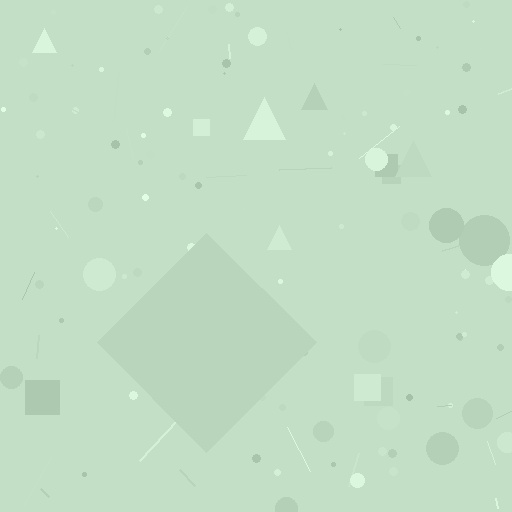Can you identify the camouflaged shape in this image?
The camouflaged shape is a diamond.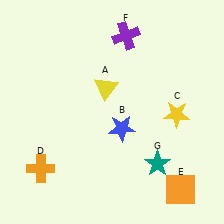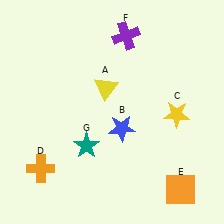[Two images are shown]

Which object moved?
The teal star (G) moved left.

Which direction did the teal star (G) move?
The teal star (G) moved left.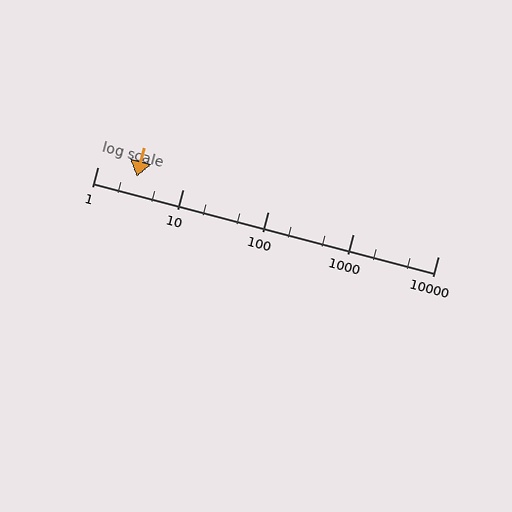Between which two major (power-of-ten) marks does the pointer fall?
The pointer is between 1 and 10.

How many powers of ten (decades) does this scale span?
The scale spans 4 decades, from 1 to 10000.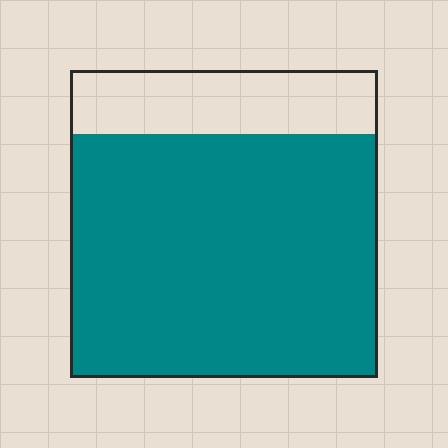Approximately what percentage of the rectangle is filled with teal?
Approximately 80%.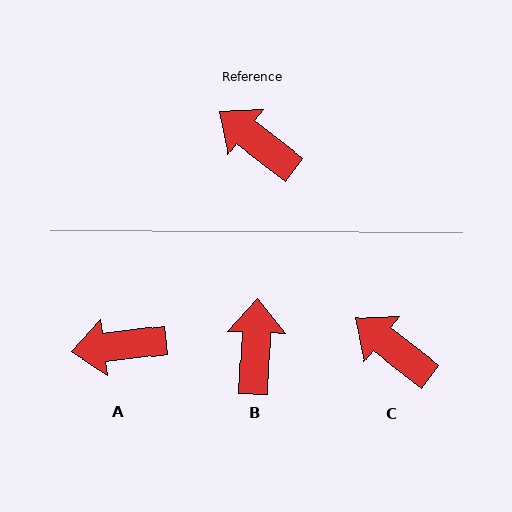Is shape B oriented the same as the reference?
No, it is off by about 55 degrees.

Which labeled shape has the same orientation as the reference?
C.